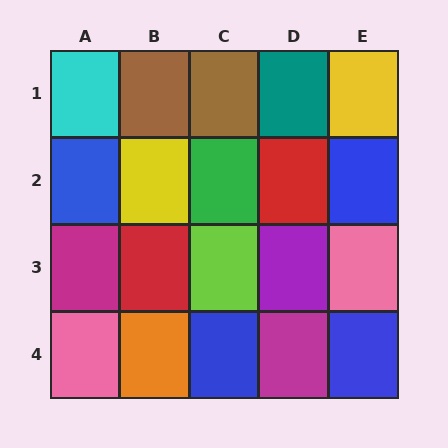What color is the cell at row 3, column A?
Magenta.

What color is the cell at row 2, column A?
Blue.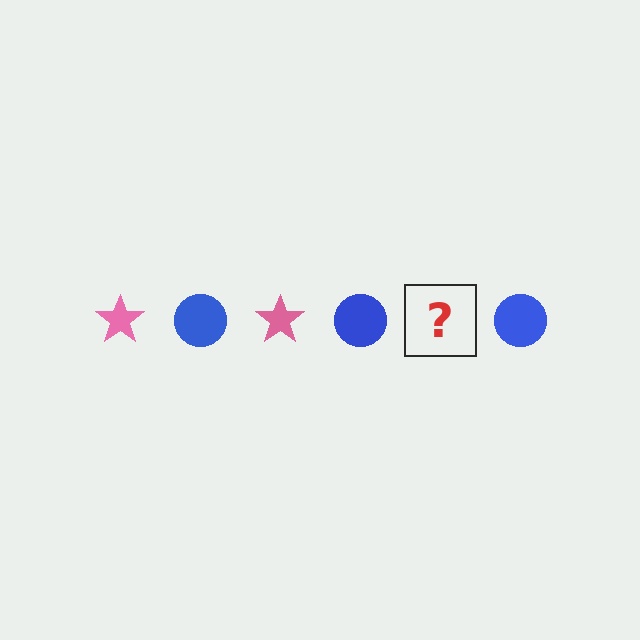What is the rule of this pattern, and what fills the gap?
The rule is that the pattern alternates between pink star and blue circle. The gap should be filled with a pink star.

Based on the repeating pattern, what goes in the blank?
The blank should be a pink star.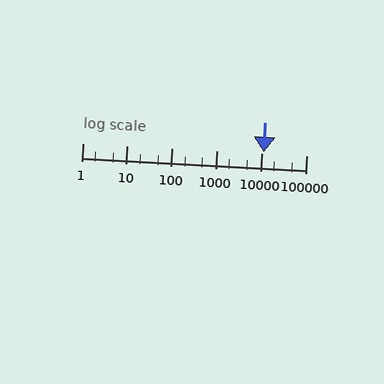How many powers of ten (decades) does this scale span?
The scale spans 5 decades, from 1 to 100000.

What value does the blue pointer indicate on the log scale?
The pointer indicates approximately 11000.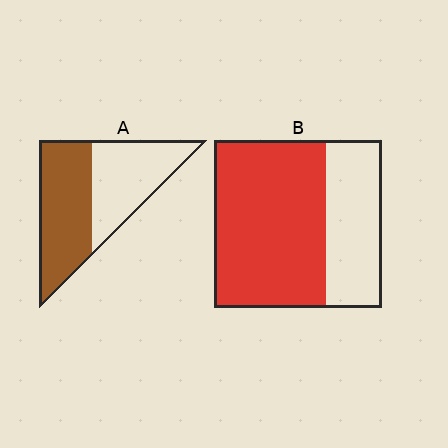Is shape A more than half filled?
Roughly half.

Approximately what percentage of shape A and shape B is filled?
A is approximately 55% and B is approximately 65%.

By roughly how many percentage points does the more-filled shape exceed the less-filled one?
By roughly 15 percentage points (B over A).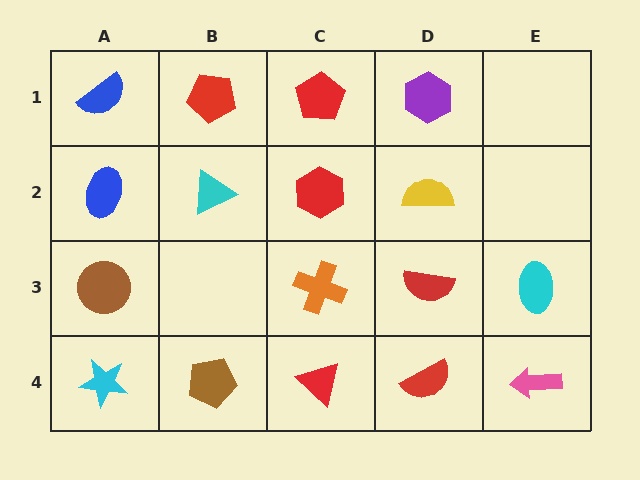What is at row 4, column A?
A cyan star.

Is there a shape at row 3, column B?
No, that cell is empty.